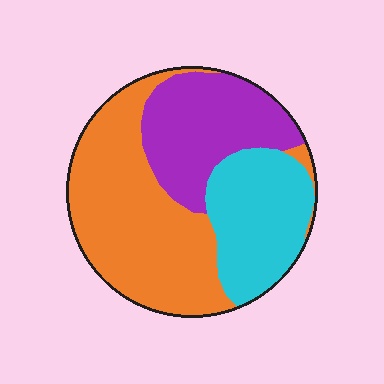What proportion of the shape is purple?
Purple covers 27% of the shape.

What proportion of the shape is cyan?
Cyan covers about 25% of the shape.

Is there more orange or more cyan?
Orange.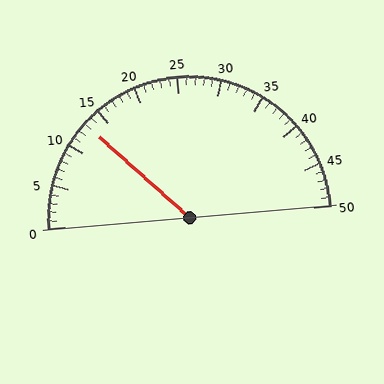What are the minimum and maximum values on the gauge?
The gauge ranges from 0 to 50.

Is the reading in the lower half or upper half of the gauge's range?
The reading is in the lower half of the range (0 to 50).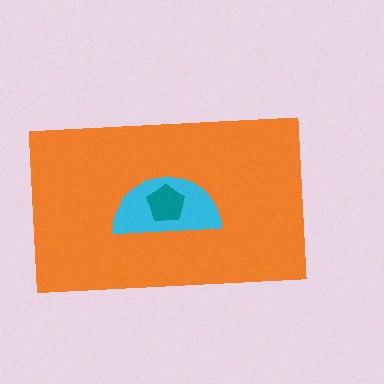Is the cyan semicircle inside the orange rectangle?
Yes.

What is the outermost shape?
The orange rectangle.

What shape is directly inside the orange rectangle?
The cyan semicircle.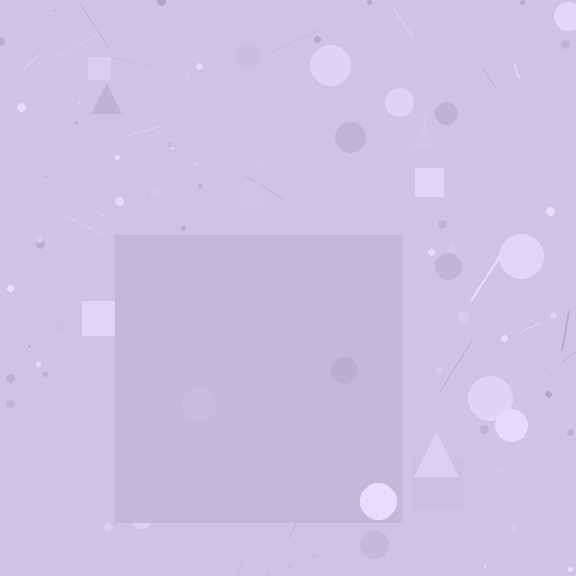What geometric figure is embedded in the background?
A square is embedded in the background.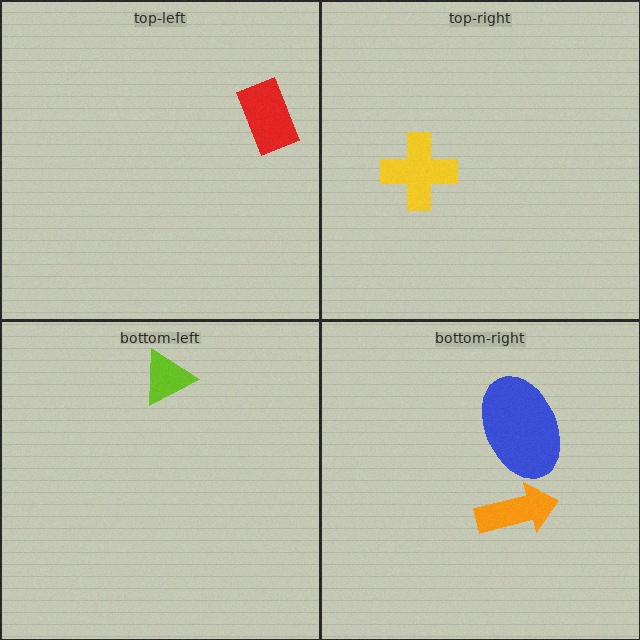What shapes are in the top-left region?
The red rectangle.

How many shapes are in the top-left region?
1.